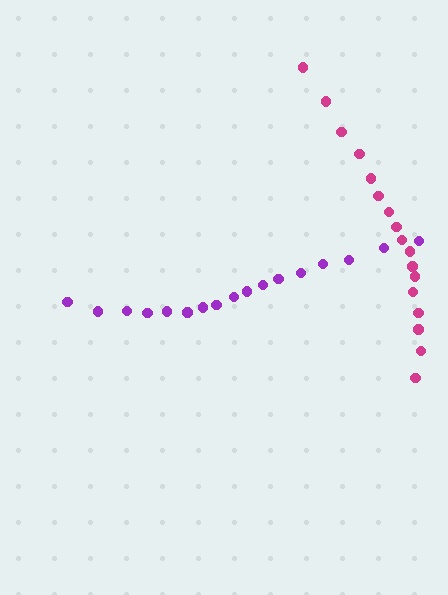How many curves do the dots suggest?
There are 2 distinct paths.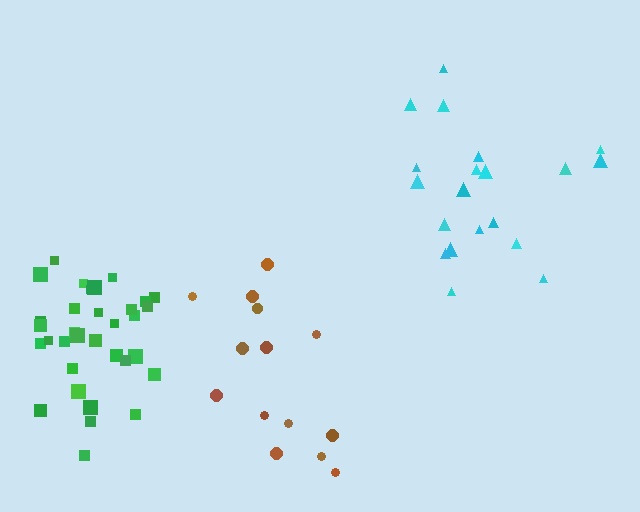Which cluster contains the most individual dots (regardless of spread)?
Green (33).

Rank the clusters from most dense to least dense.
green, cyan, brown.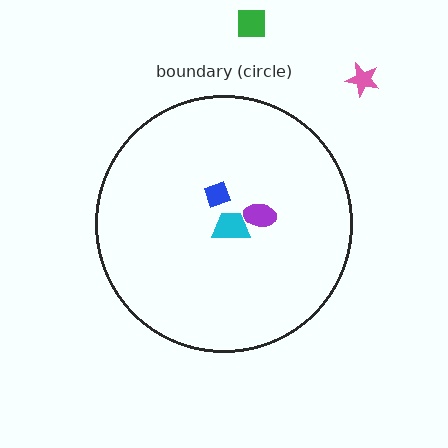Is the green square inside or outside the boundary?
Outside.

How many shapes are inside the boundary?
3 inside, 2 outside.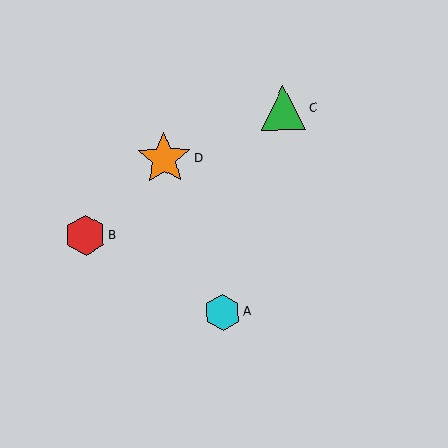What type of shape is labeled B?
Shape B is a red hexagon.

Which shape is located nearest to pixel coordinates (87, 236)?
The red hexagon (labeled B) at (85, 236) is nearest to that location.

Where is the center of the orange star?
The center of the orange star is at (164, 159).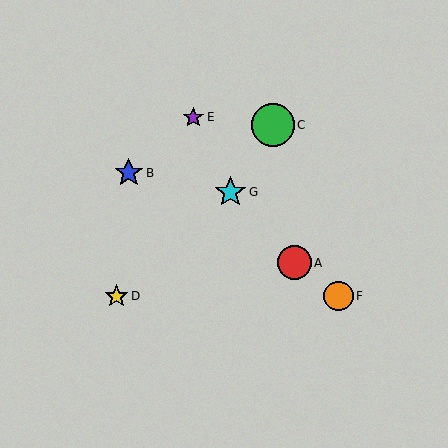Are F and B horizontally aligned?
No, F is at y≈296 and B is at y≈173.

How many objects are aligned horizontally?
2 objects (D, F) are aligned horizontally.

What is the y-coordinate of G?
Object G is at y≈192.